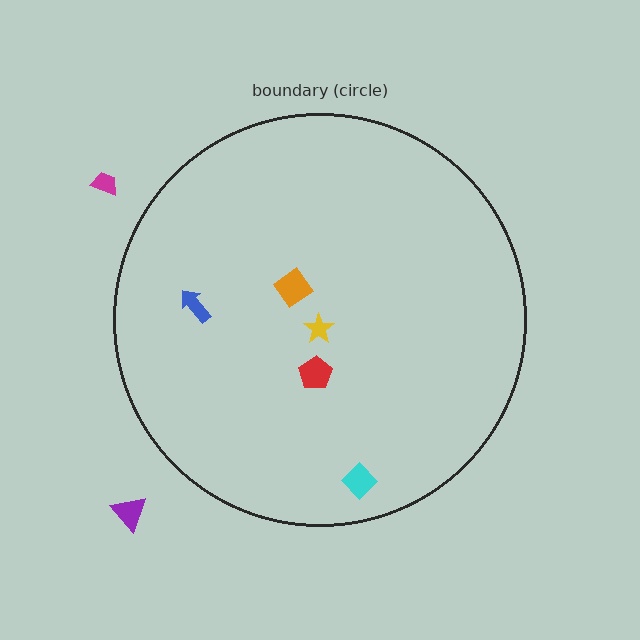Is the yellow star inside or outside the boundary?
Inside.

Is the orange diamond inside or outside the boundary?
Inside.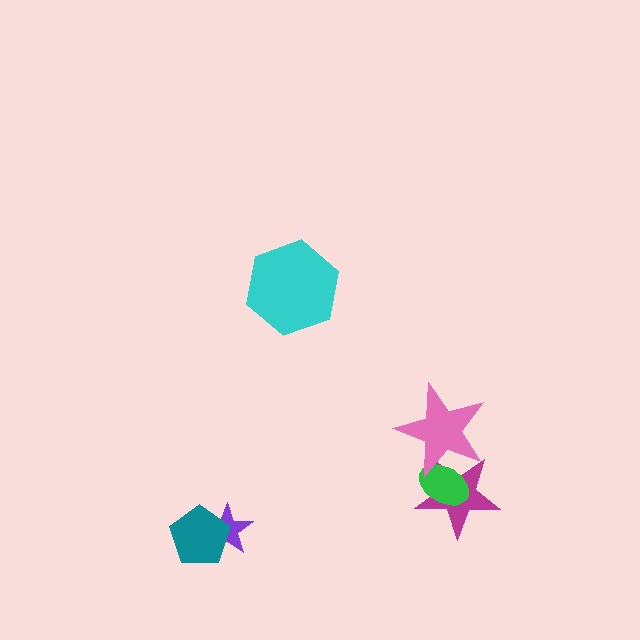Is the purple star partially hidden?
Yes, it is partially covered by another shape.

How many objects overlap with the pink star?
2 objects overlap with the pink star.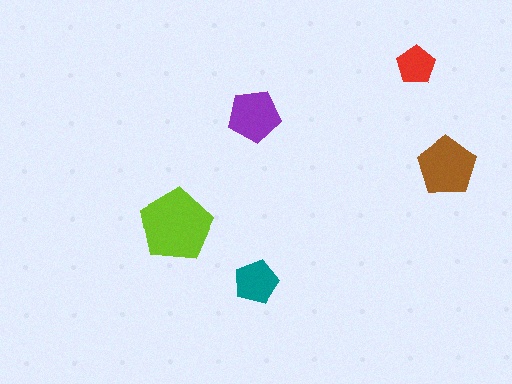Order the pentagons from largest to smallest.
the lime one, the brown one, the purple one, the teal one, the red one.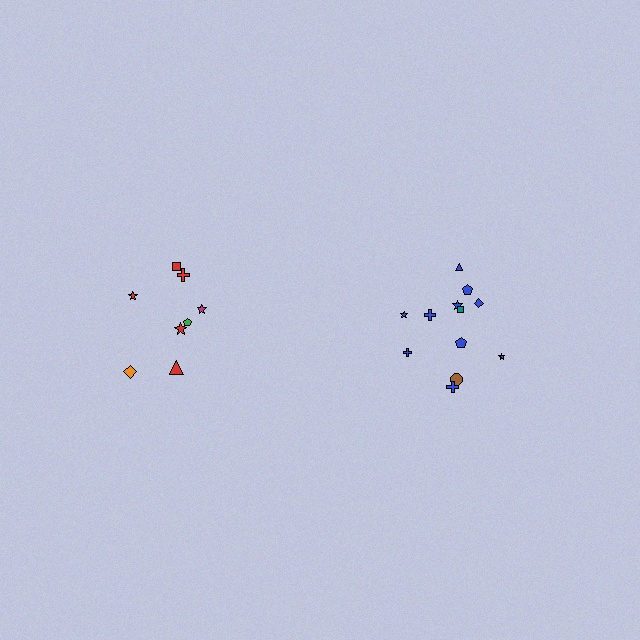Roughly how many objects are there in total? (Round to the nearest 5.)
Roughly 20 objects in total.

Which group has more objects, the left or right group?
The right group.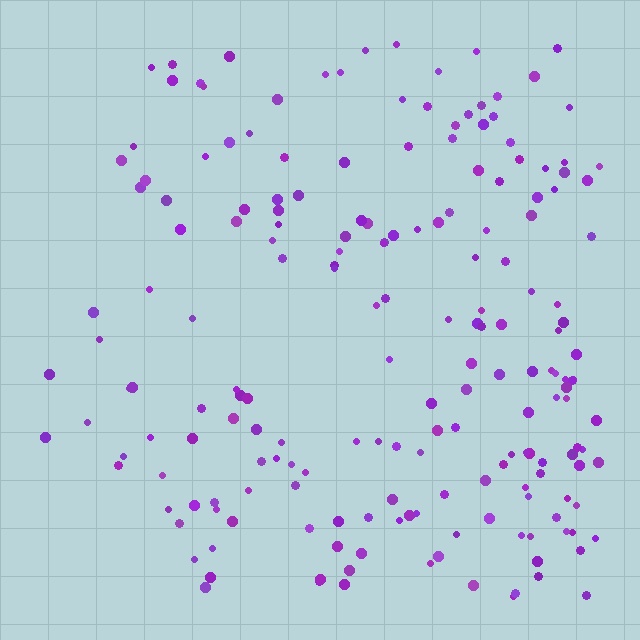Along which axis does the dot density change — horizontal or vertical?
Horizontal.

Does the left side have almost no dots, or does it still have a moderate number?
Still a moderate number, just noticeably fewer than the right.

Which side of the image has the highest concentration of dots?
The right.